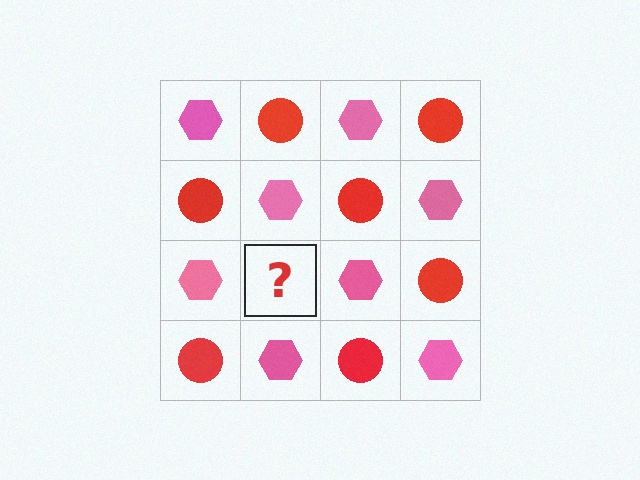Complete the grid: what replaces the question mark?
The question mark should be replaced with a red circle.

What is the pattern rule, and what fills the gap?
The rule is that it alternates pink hexagon and red circle in a checkerboard pattern. The gap should be filled with a red circle.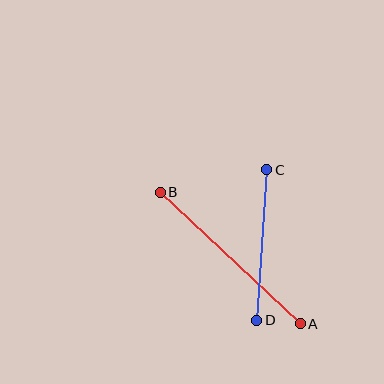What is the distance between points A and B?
The distance is approximately 192 pixels.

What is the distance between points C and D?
The distance is approximately 151 pixels.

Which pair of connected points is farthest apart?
Points A and B are farthest apart.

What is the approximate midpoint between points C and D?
The midpoint is at approximately (262, 245) pixels.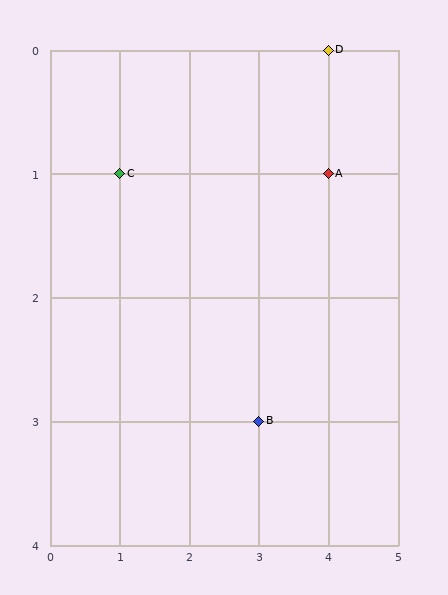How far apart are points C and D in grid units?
Points C and D are 3 columns and 1 row apart (about 3.2 grid units diagonally).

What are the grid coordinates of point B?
Point B is at grid coordinates (3, 3).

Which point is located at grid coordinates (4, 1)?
Point A is at (4, 1).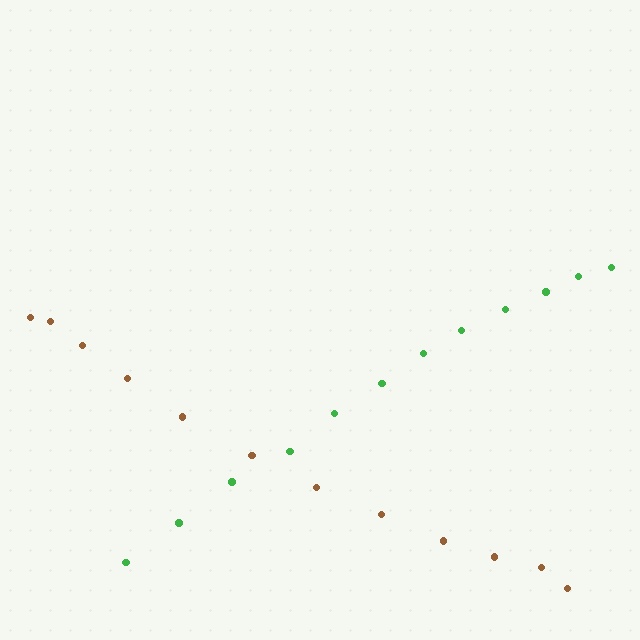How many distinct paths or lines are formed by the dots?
There are 2 distinct paths.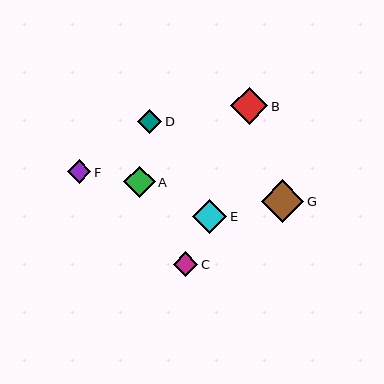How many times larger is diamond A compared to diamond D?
Diamond A is approximately 1.3 times the size of diamond D.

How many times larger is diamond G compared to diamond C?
Diamond G is approximately 1.7 times the size of diamond C.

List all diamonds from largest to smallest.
From largest to smallest: G, B, E, A, D, C, F.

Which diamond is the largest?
Diamond G is the largest with a size of approximately 42 pixels.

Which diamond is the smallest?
Diamond F is the smallest with a size of approximately 23 pixels.